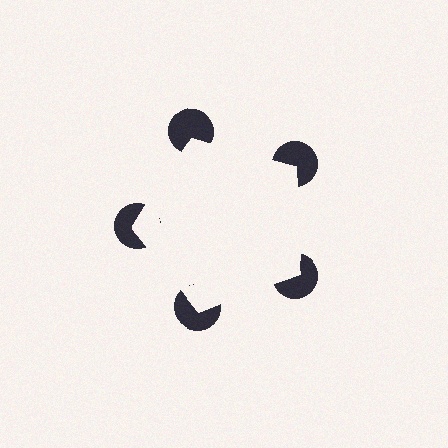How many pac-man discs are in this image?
There are 5 — one at each vertex of the illusory pentagon.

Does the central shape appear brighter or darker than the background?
It typically appears slightly brighter than the background, even though no actual brightness change is drawn.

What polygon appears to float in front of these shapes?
An illusory pentagon — its edges are inferred from the aligned wedge cuts in the pac-man discs, not physically drawn.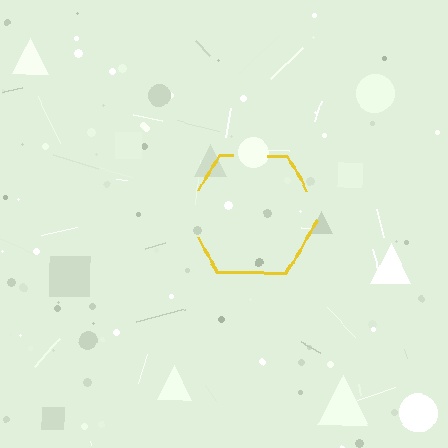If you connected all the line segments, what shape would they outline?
They would outline a hexagon.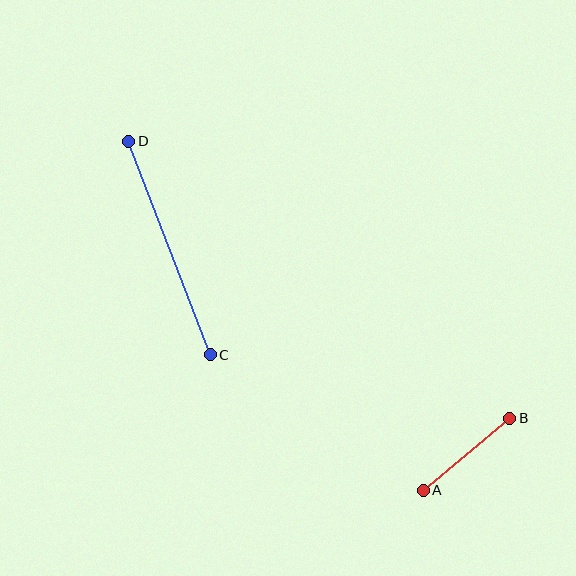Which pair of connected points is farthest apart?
Points C and D are farthest apart.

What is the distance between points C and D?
The distance is approximately 229 pixels.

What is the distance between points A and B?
The distance is approximately 113 pixels.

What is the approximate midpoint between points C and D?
The midpoint is at approximately (170, 248) pixels.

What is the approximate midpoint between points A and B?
The midpoint is at approximately (467, 454) pixels.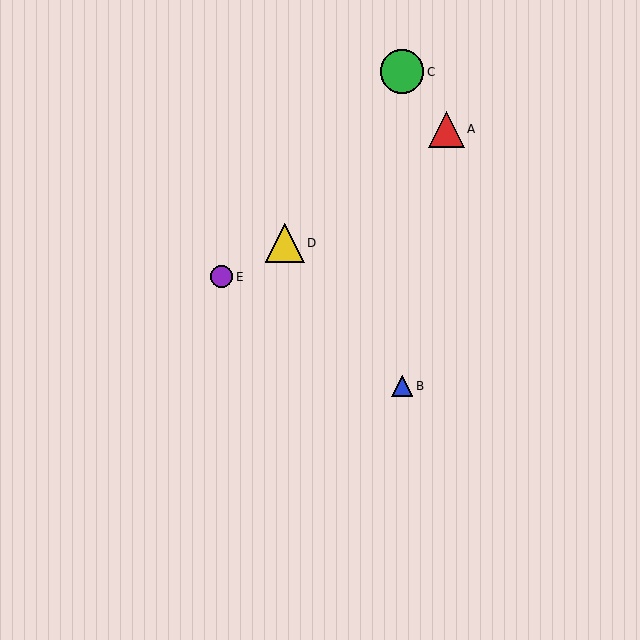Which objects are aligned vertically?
Objects B, C are aligned vertically.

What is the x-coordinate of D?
Object D is at x≈285.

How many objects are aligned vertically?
2 objects (B, C) are aligned vertically.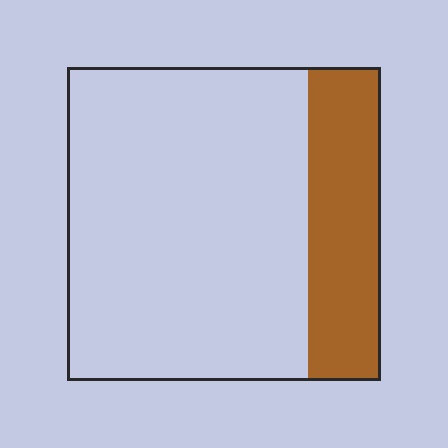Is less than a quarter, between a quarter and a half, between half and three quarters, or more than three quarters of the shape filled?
Less than a quarter.